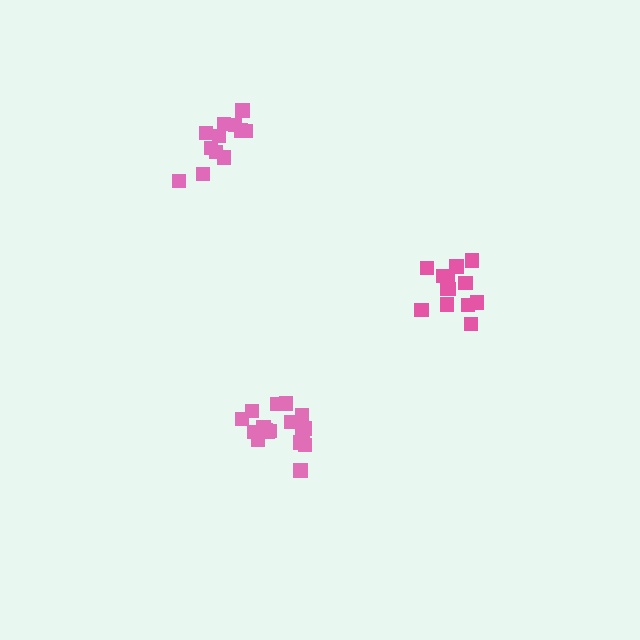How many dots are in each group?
Group 1: 17 dots, Group 2: 12 dots, Group 3: 13 dots (42 total).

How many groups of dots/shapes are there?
There are 3 groups.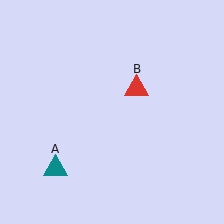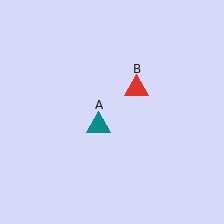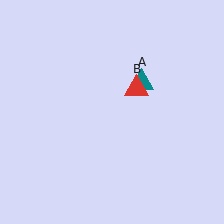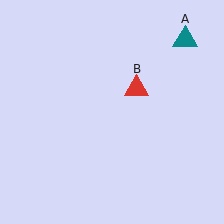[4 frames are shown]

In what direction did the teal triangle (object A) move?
The teal triangle (object A) moved up and to the right.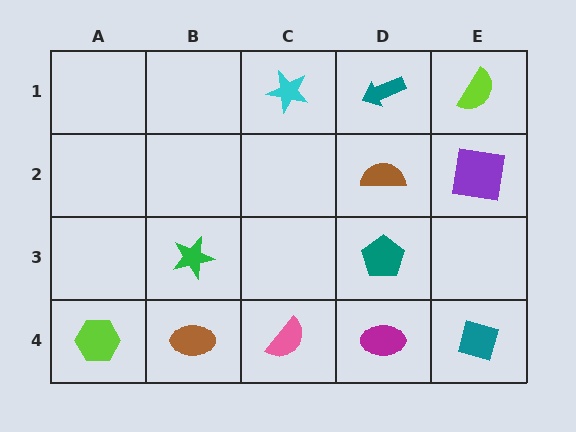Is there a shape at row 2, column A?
No, that cell is empty.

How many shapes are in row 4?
5 shapes.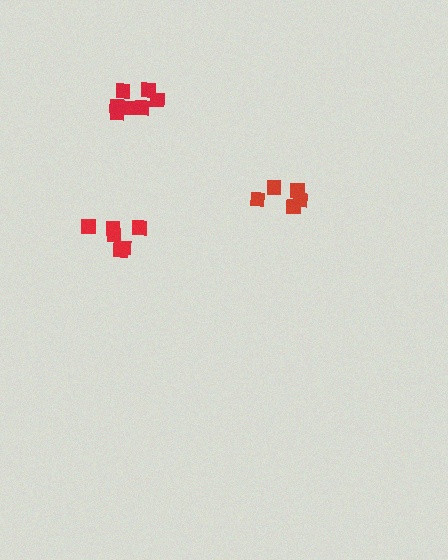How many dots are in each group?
Group 1: 6 dots, Group 2: 5 dots, Group 3: 7 dots (18 total).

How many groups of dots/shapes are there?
There are 3 groups.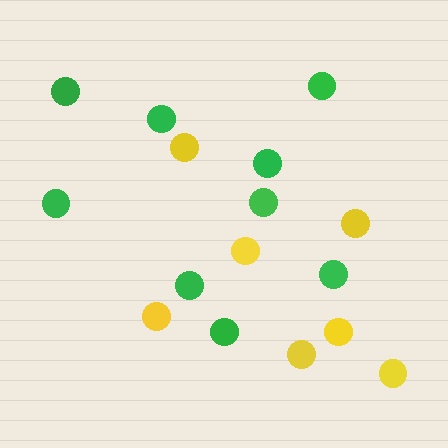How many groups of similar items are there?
There are 2 groups: one group of green circles (9) and one group of yellow circles (7).